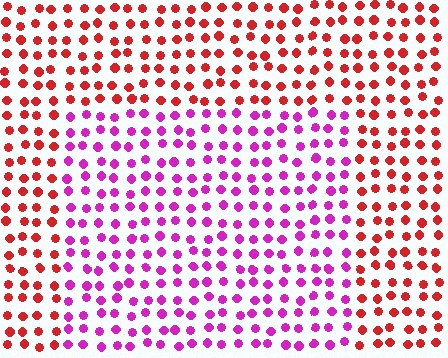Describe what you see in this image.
The image is filled with small red elements in a uniform arrangement. A rectangle-shaped region is visible where the elements are tinted to a slightly different hue, forming a subtle color boundary.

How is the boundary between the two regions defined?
The boundary is defined purely by a slight shift in hue (about 52 degrees). Spacing, size, and orientation are identical on both sides.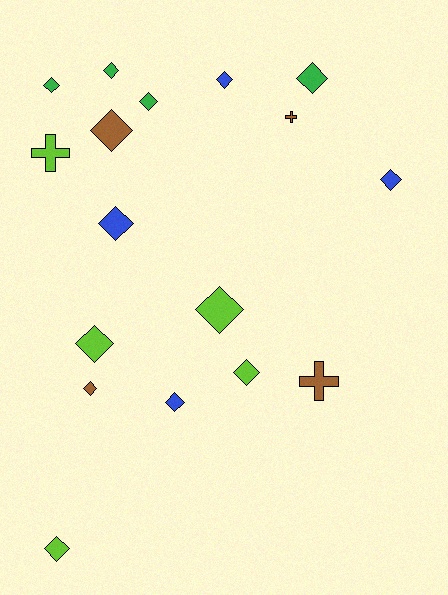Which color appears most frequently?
Lime, with 5 objects.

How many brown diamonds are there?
There are 2 brown diamonds.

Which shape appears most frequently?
Diamond, with 14 objects.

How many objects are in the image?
There are 17 objects.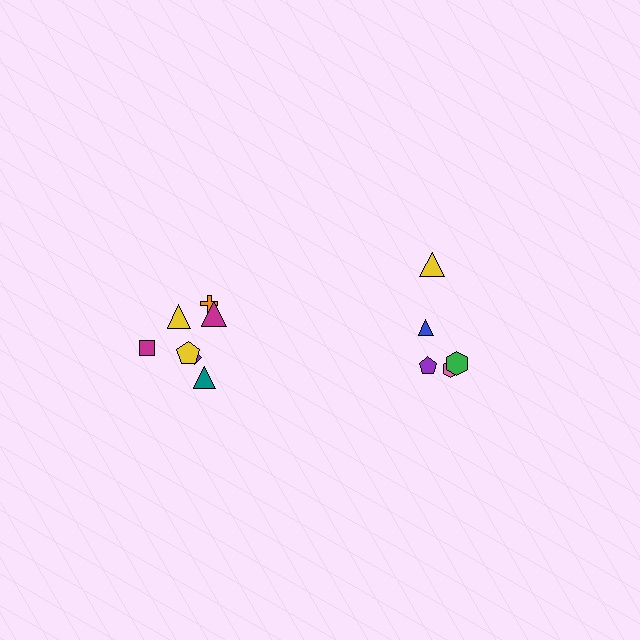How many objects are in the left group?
There are 7 objects.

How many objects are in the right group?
There are 5 objects.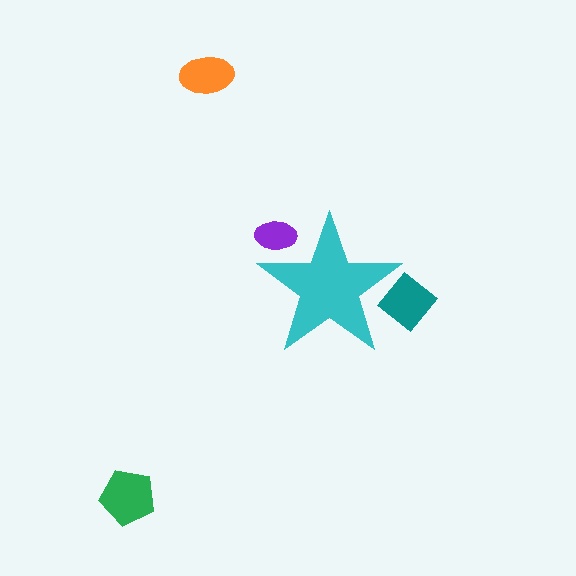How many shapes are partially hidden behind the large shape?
2 shapes are partially hidden.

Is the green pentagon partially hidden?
No, the green pentagon is fully visible.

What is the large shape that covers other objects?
A cyan star.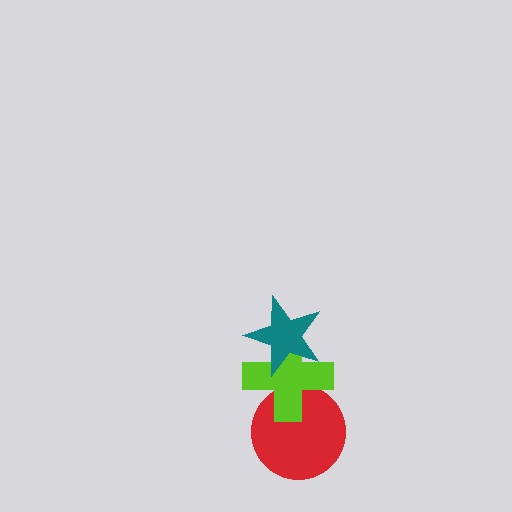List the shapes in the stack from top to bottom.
From top to bottom: the teal star, the lime cross, the red circle.